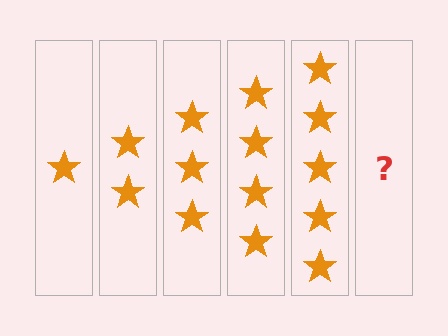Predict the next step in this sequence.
The next step is 6 stars.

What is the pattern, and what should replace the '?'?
The pattern is that each step adds one more star. The '?' should be 6 stars.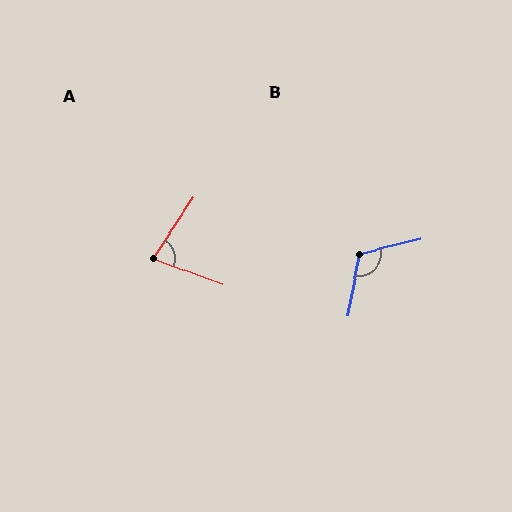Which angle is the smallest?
A, at approximately 77 degrees.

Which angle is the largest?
B, at approximately 115 degrees.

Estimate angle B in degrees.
Approximately 115 degrees.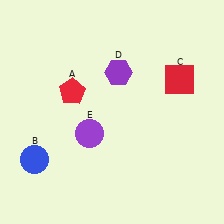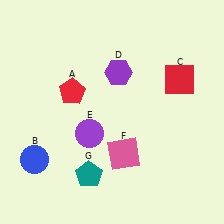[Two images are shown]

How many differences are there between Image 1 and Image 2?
There are 2 differences between the two images.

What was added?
A pink square (F), a teal pentagon (G) were added in Image 2.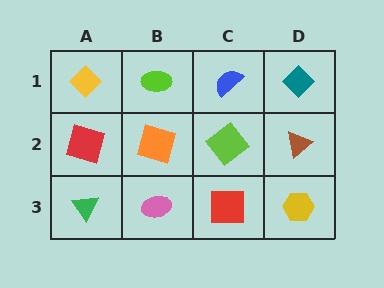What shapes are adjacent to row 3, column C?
A lime diamond (row 2, column C), a pink ellipse (row 3, column B), a yellow hexagon (row 3, column D).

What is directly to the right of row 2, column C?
A brown triangle.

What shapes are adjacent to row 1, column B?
An orange square (row 2, column B), a yellow diamond (row 1, column A), a blue semicircle (row 1, column C).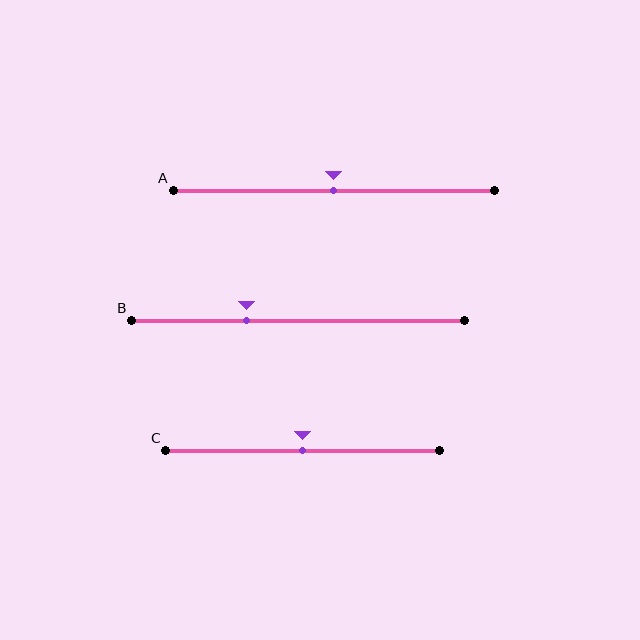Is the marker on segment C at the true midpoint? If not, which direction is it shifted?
Yes, the marker on segment C is at the true midpoint.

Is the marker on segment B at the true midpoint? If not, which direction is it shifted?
No, the marker on segment B is shifted to the left by about 15% of the segment length.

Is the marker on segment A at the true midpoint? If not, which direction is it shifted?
Yes, the marker on segment A is at the true midpoint.